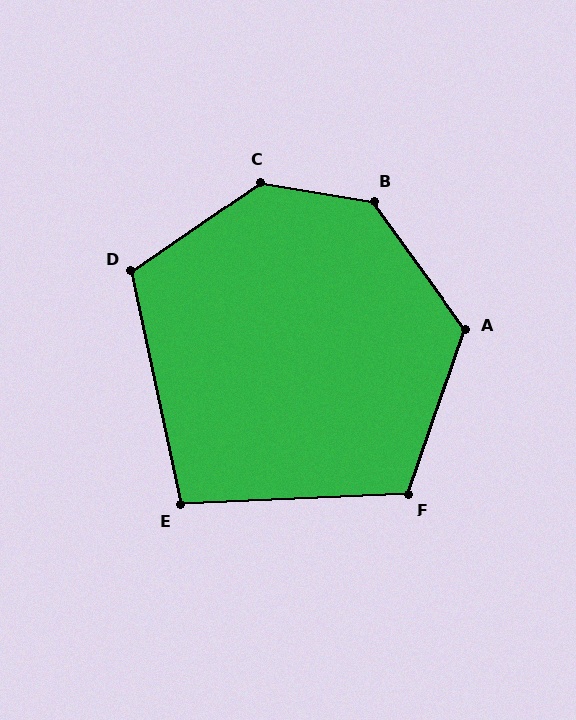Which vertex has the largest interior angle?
C, at approximately 136 degrees.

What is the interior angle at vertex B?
Approximately 135 degrees (obtuse).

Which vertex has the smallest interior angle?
E, at approximately 99 degrees.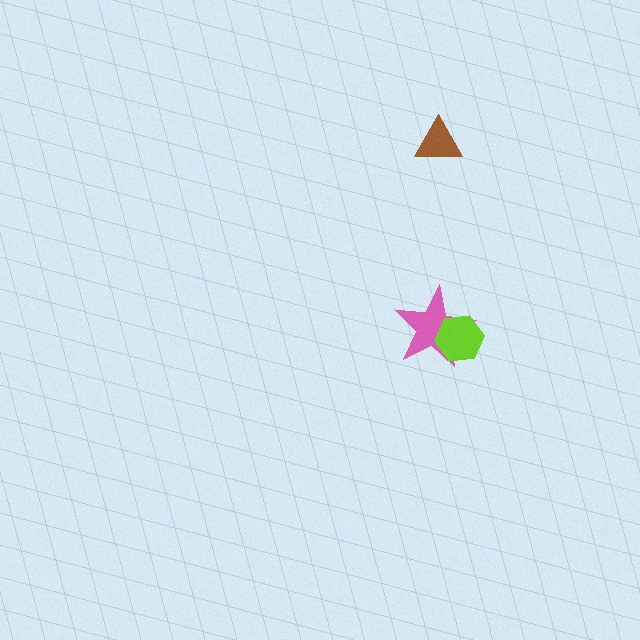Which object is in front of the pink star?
The lime hexagon is in front of the pink star.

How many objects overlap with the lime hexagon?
1 object overlaps with the lime hexagon.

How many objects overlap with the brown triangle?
0 objects overlap with the brown triangle.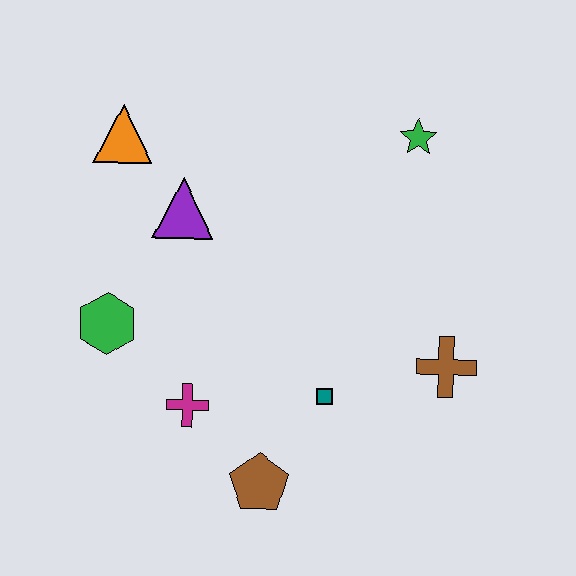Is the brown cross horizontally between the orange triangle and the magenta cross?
No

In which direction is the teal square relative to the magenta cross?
The teal square is to the right of the magenta cross.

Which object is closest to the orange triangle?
The purple triangle is closest to the orange triangle.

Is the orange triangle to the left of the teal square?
Yes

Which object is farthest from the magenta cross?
The green star is farthest from the magenta cross.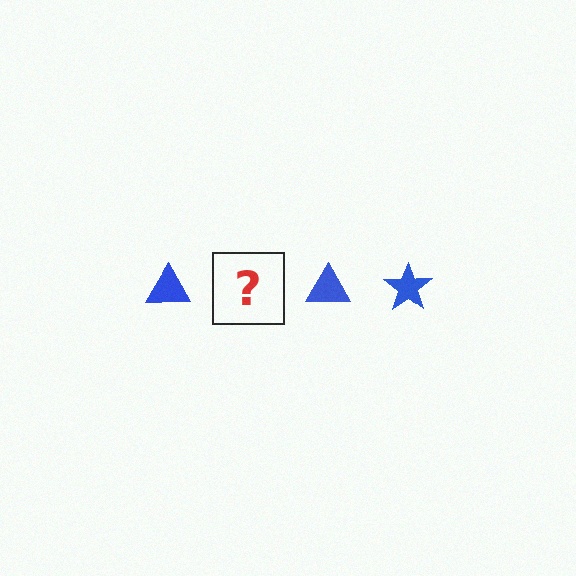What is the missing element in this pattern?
The missing element is a blue star.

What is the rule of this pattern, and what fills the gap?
The rule is that the pattern cycles through triangle, star shapes in blue. The gap should be filled with a blue star.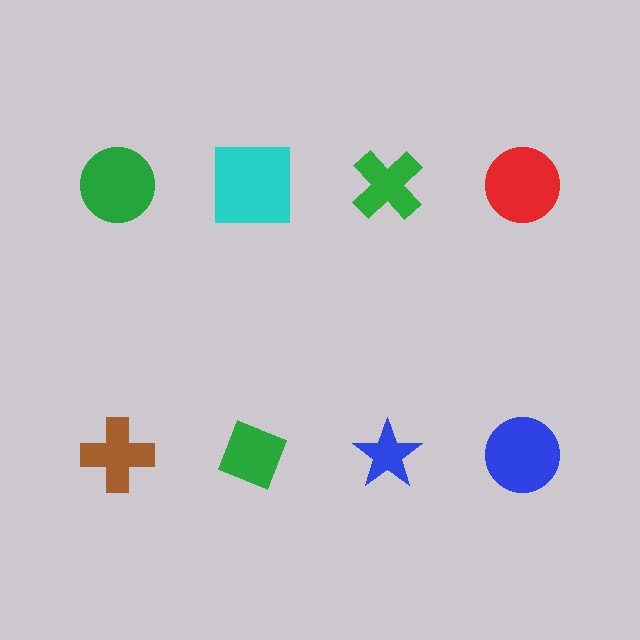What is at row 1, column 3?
A green cross.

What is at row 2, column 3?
A blue star.